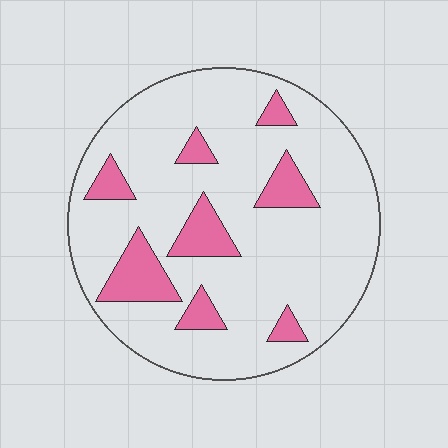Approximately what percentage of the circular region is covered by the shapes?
Approximately 15%.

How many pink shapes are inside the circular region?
8.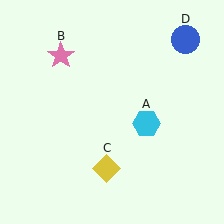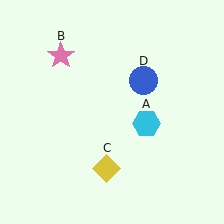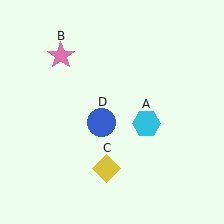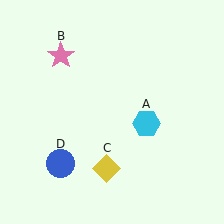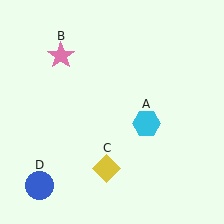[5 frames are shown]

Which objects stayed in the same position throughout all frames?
Cyan hexagon (object A) and pink star (object B) and yellow diamond (object C) remained stationary.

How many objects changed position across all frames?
1 object changed position: blue circle (object D).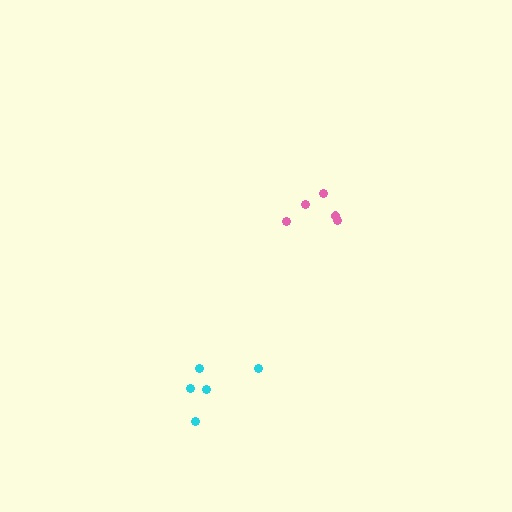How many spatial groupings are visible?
There are 2 spatial groupings.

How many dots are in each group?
Group 1: 5 dots, Group 2: 5 dots (10 total).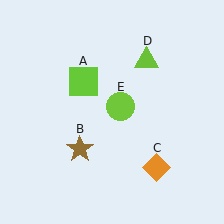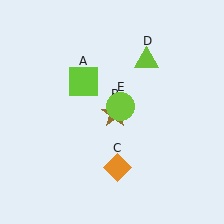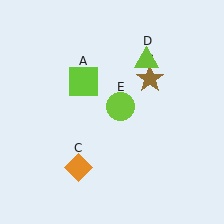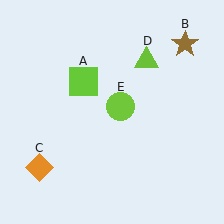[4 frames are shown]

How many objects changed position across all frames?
2 objects changed position: brown star (object B), orange diamond (object C).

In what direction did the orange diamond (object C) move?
The orange diamond (object C) moved left.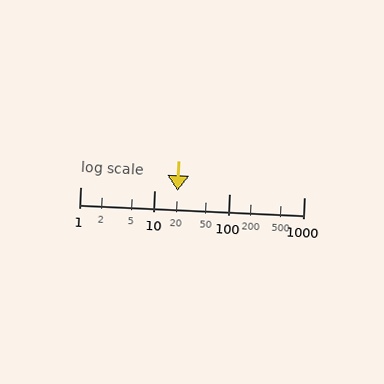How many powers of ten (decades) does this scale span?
The scale spans 3 decades, from 1 to 1000.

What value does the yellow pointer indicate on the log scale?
The pointer indicates approximately 20.